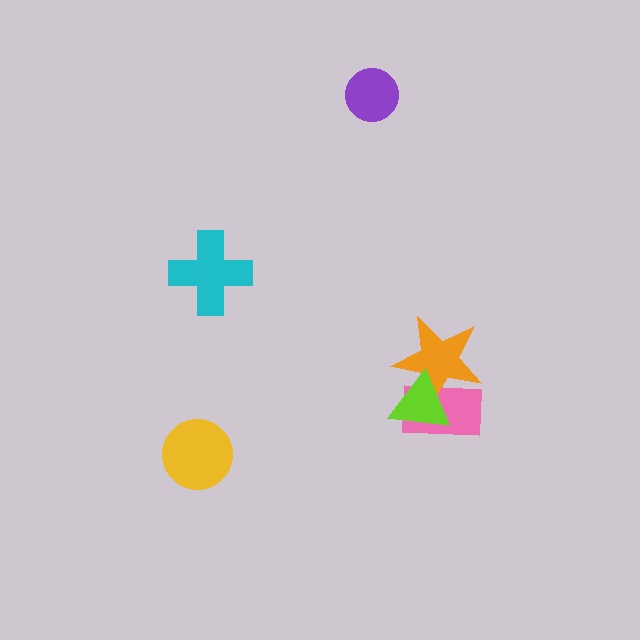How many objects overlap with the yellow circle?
0 objects overlap with the yellow circle.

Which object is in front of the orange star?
The lime triangle is in front of the orange star.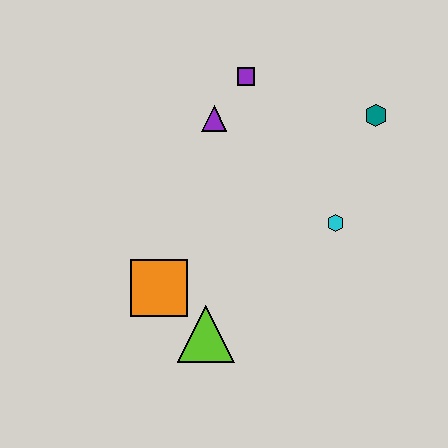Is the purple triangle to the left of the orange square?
No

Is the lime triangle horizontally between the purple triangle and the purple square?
No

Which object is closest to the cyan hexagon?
The teal hexagon is closest to the cyan hexagon.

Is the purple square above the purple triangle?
Yes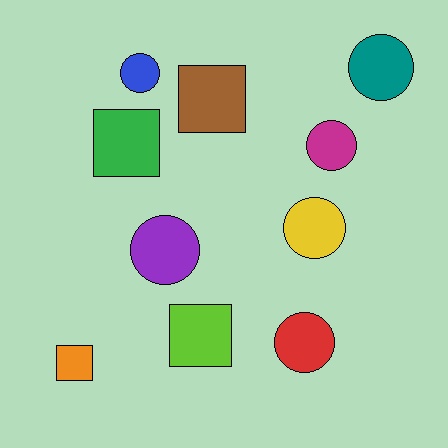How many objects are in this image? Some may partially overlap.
There are 10 objects.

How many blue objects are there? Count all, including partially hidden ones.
There is 1 blue object.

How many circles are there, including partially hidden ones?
There are 6 circles.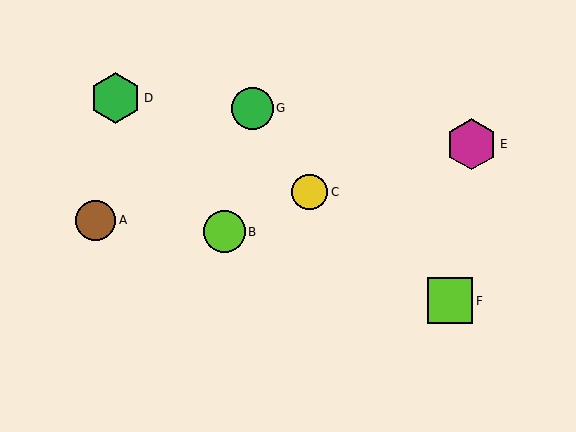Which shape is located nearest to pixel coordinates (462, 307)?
The lime square (labeled F) at (450, 301) is nearest to that location.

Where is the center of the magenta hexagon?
The center of the magenta hexagon is at (472, 144).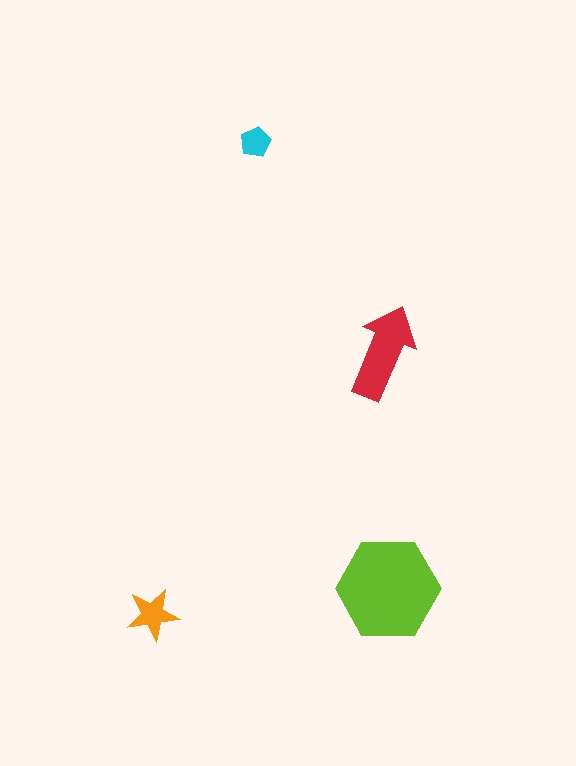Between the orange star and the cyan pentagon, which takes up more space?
The orange star.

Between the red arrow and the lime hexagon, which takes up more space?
The lime hexagon.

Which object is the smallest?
The cyan pentagon.